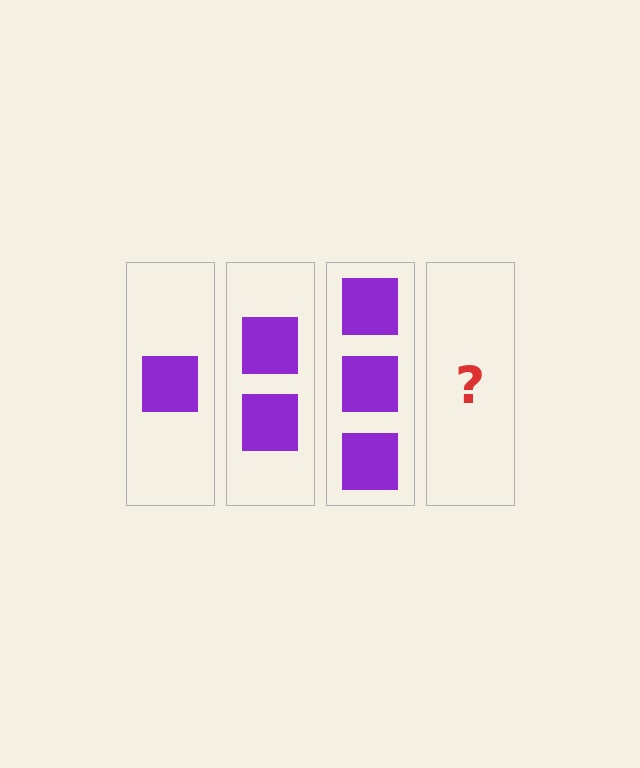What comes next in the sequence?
The next element should be 4 squares.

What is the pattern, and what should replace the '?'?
The pattern is that each step adds one more square. The '?' should be 4 squares.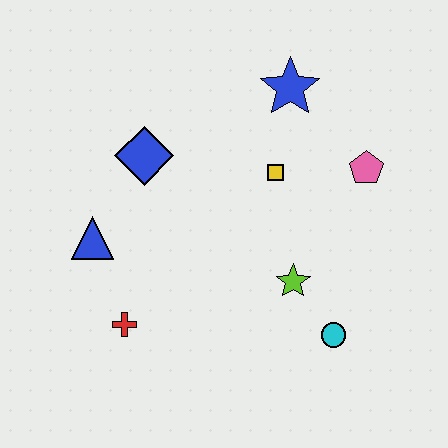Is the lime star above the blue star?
No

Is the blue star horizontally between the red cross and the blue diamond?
No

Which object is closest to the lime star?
The cyan circle is closest to the lime star.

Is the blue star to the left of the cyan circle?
Yes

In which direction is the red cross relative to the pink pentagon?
The red cross is to the left of the pink pentagon.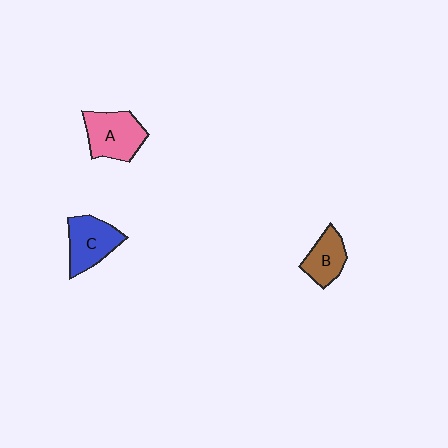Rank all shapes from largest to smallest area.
From largest to smallest: A (pink), C (blue), B (brown).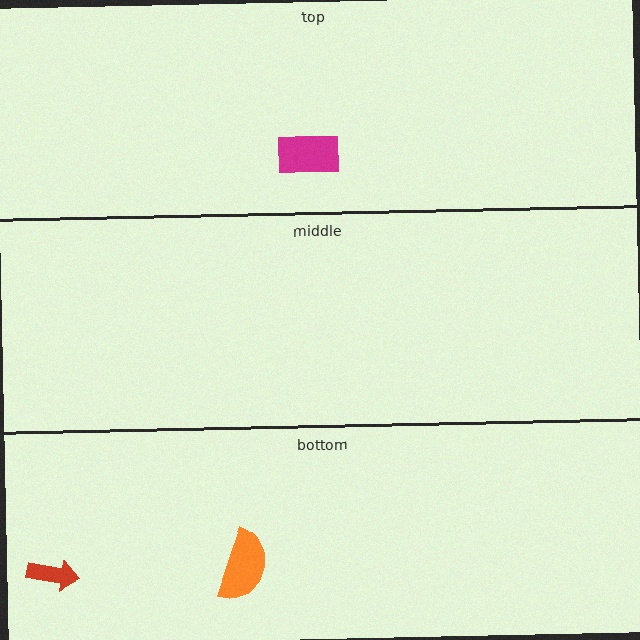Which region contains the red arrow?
The bottom region.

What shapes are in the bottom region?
The orange semicircle, the red arrow.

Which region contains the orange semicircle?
The bottom region.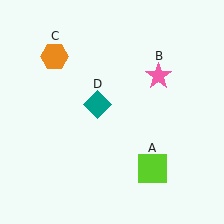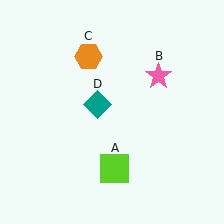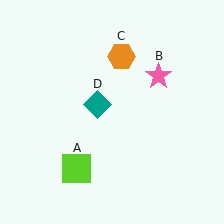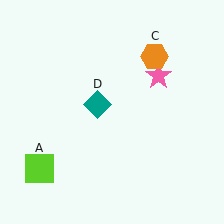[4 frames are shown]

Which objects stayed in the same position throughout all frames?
Pink star (object B) and teal diamond (object D) remained stationary.